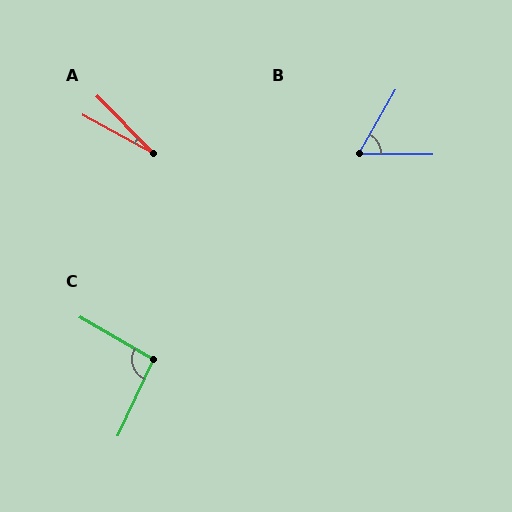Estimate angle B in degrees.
Approximately 61 degrees.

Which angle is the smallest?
A, at approximately 17 degrees.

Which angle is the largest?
C, at approximately 95 degrees.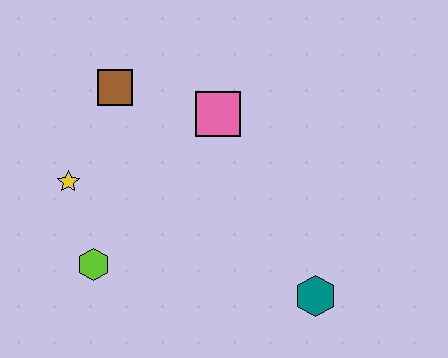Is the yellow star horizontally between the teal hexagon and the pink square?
No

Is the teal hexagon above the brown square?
No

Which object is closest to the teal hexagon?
The pink square is closest to the teal hexagon.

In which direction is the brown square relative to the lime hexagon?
The brown square is above the lime hexagon.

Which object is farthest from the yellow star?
The teal hexagon is farthest from the yellow star.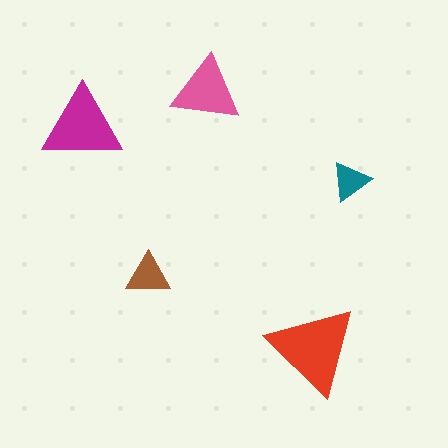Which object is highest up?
The pink triangle is topmost.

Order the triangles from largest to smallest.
the red one, the magenta one, the pink one, the brown one, the teal one.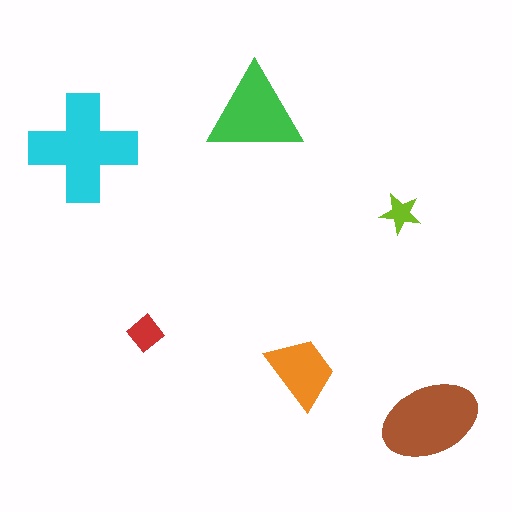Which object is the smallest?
The lime star.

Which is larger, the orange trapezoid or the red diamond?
The orange trapezoid.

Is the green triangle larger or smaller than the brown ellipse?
Smaller.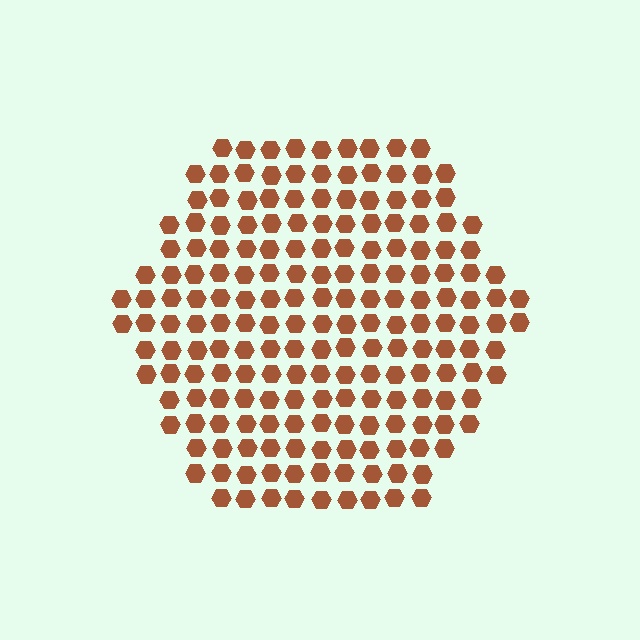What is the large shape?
The large shape is a hexagon.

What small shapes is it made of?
It is made of small hexagons.